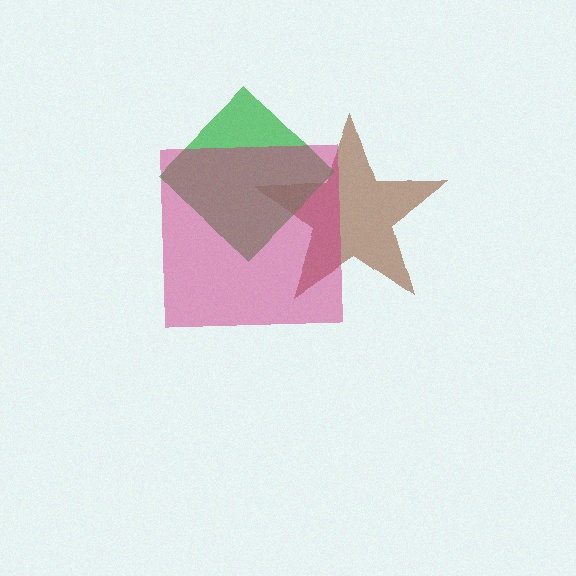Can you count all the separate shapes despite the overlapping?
Yes, there are 3 separate shapes.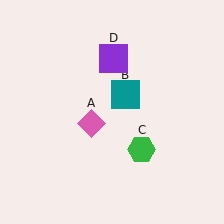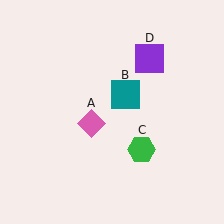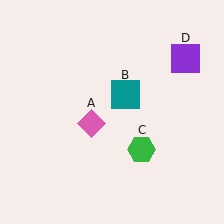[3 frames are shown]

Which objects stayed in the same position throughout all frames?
Pink diamond (object A) and teal square (object B) and green hexagon (object C) remained stationary.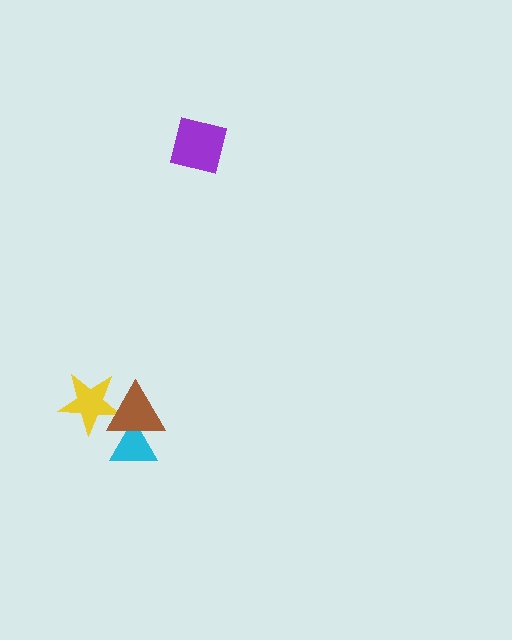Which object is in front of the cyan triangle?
The brown triangle is in front of the cyan triangle.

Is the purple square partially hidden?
No, no other shape covers it.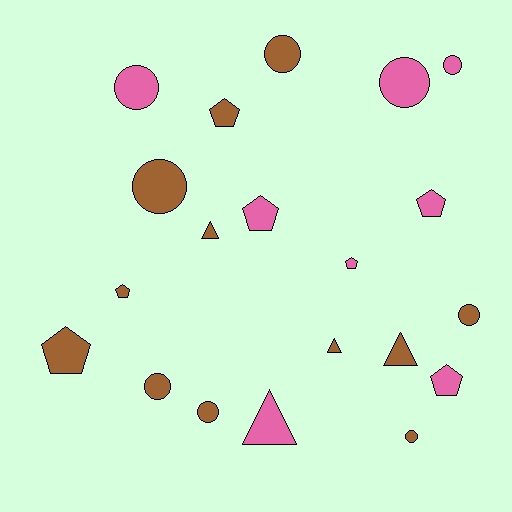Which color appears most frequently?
Brown, with 12 objects.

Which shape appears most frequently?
Circle, with 9 objects.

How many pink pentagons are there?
There are 4 pink pentagons.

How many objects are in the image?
There are 20 objects.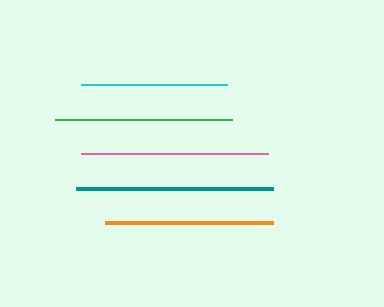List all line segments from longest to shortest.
From longest to shortest: teal, pink, green, orange, cyan.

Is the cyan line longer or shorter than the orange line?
The orange line is longer than the cyan line.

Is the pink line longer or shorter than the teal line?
The teal line is longer than the pink line.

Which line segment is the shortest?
The cyan line is the shortest at approximately 145 pixels.